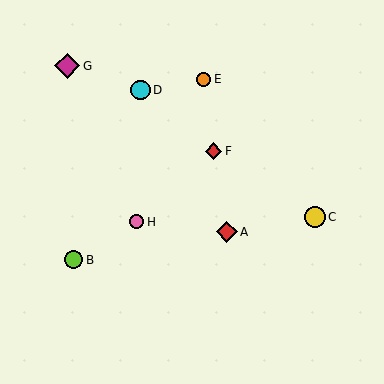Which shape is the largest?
The magenta diamond (labeled G) is the largest.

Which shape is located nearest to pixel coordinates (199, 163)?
The red diamond (labeled F) at (213, 151) is nearest to that location.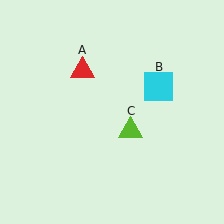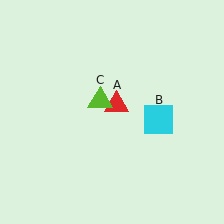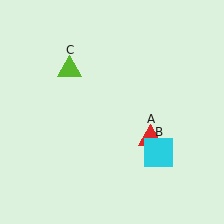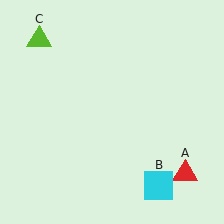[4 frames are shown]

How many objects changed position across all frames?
3 objects changed position: red triangle (object A), cyan square (object B), lime triangle (object C).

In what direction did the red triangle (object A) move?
The red triangle (object A) moved down and to the right.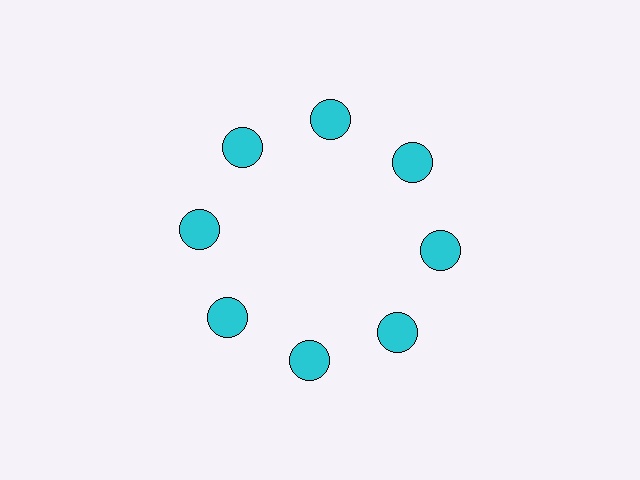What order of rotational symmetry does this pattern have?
This pattern has 8-fold rotational symmetry.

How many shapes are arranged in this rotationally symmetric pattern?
There are 8 shapes, arranged in 8 groups of 1.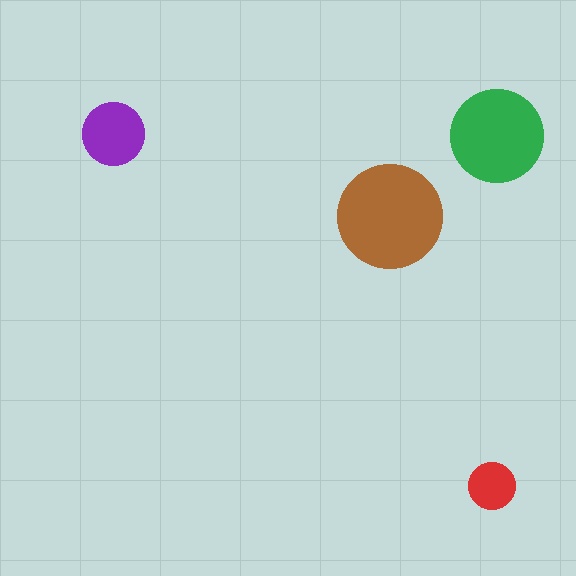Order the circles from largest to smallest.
the brown one, the green one, the purple one, the red one.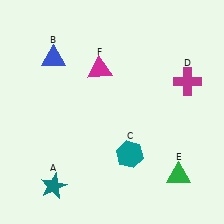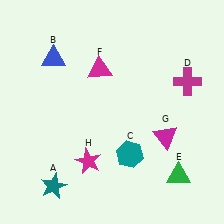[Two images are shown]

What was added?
A magenta triangle (G), a magenta star (H) were added in Image 2.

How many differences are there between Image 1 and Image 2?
There are 2 differences between the two images.